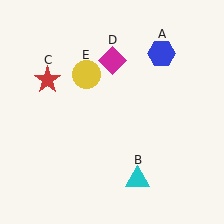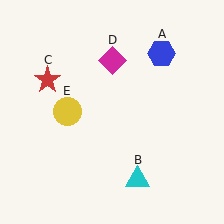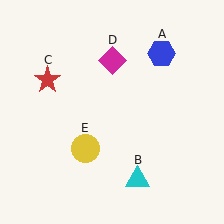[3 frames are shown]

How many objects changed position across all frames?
1 object changed position: yellow circle (object E).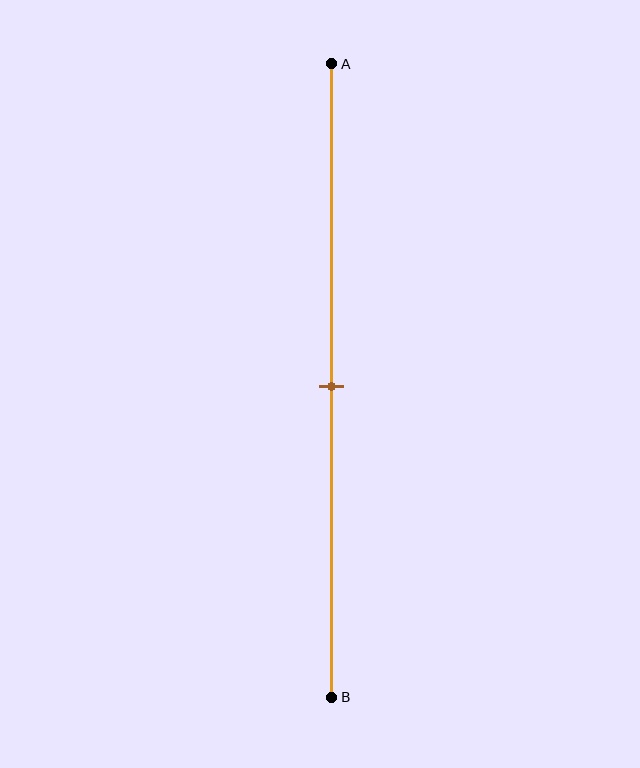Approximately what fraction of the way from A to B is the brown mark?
The brown mark is approximately 50% of the way from A to B.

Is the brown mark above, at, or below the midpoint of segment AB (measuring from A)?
The brown mark is approximately at the midpoint of segment AB.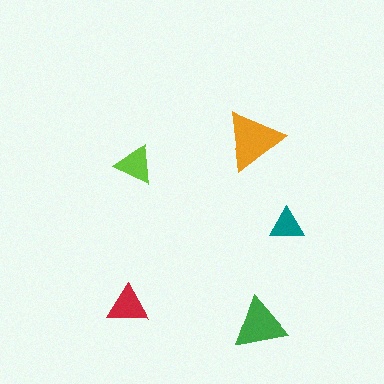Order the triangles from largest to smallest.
the orange one, the green one, the red one, the lime one, the teal one.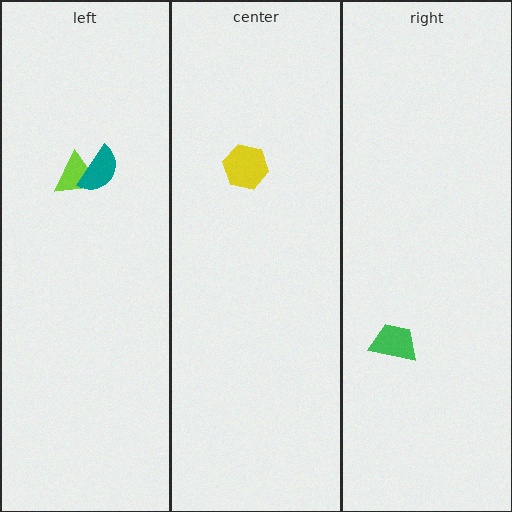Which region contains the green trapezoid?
The right region.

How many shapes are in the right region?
1.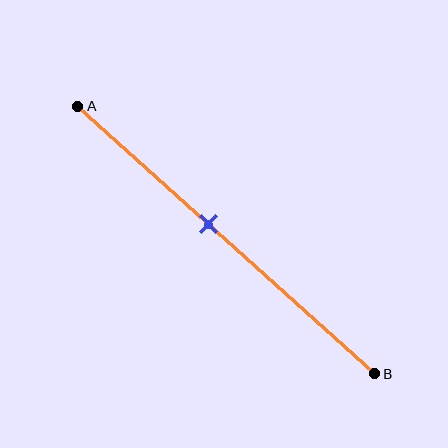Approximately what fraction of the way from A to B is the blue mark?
The blue mark is approximately 45% of the way from A to B.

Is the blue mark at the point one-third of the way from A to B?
No, the mark is at about 45% from A, not at the 33% one-third point.